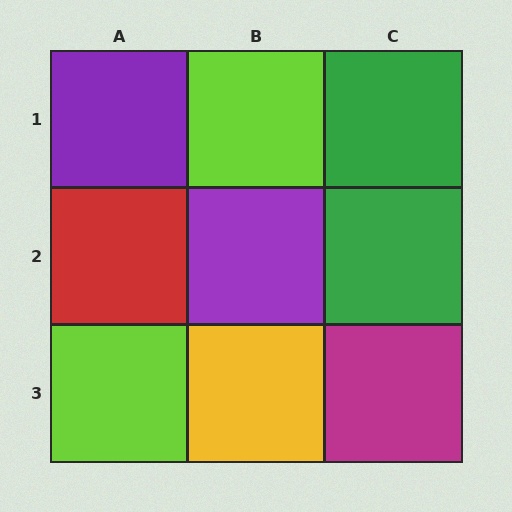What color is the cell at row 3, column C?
Magenta.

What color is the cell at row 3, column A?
Lime.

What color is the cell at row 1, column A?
Purple.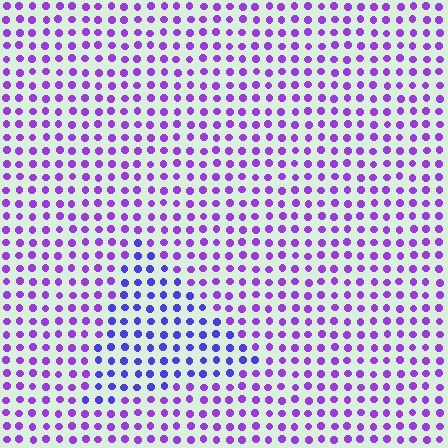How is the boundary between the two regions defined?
The boundary is defined purely by a slight shift in hue (about 30 degrees). Spacing, size, and orientation are identical on both sides.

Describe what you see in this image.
The image is filled with small purple elements in a uniform arrangement. A triangle-shaped region is visible where the elements are tinted to a slightly different hue, forming a subtle color boundary.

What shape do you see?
I see a triangle.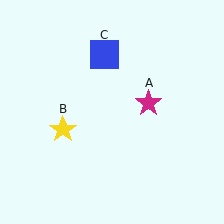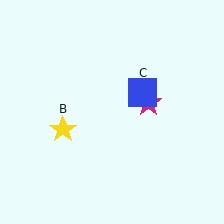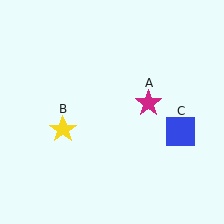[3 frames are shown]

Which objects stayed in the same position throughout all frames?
Magenta star (object A) and yellow star (object B) remained stationary.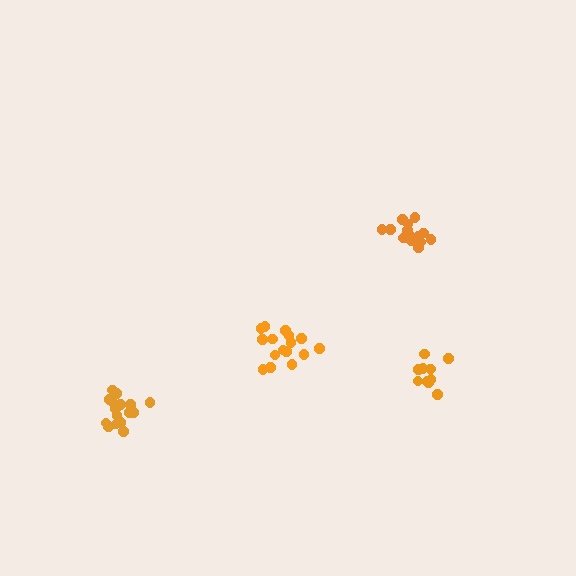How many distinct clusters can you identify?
There are 4 distinct clusters.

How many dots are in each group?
Group 1: 15 dots, Group 2: 16 dots, Group 3: 10 dots, Group 4: 16 dots (57 total).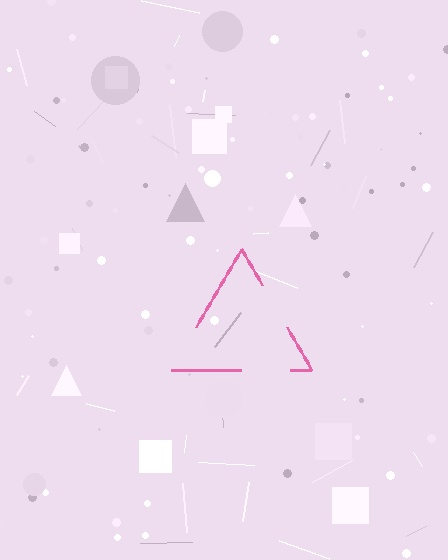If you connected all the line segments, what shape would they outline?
They would outline a triangle.